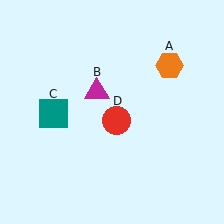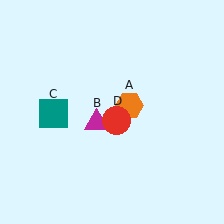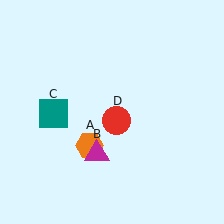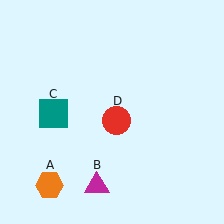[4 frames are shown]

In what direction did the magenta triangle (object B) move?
The magenta triangle (object B) moved down.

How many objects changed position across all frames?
2 objects changed position: orange hexagon (object A), magenta triangle (object B).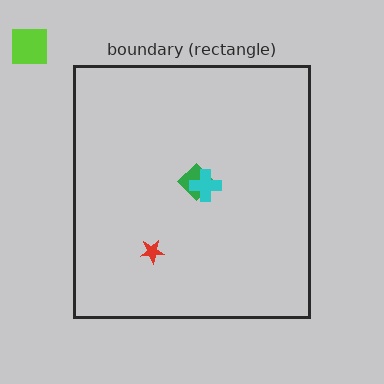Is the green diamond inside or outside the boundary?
Inside.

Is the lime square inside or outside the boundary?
Outside.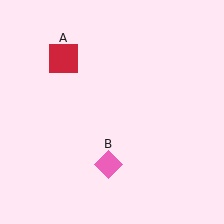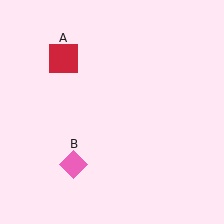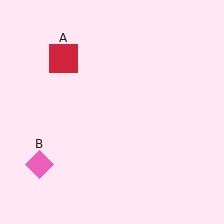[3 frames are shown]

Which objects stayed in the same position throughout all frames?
Red square (object A) remained stationary.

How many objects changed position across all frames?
1 object changed position: pink diamond (object B).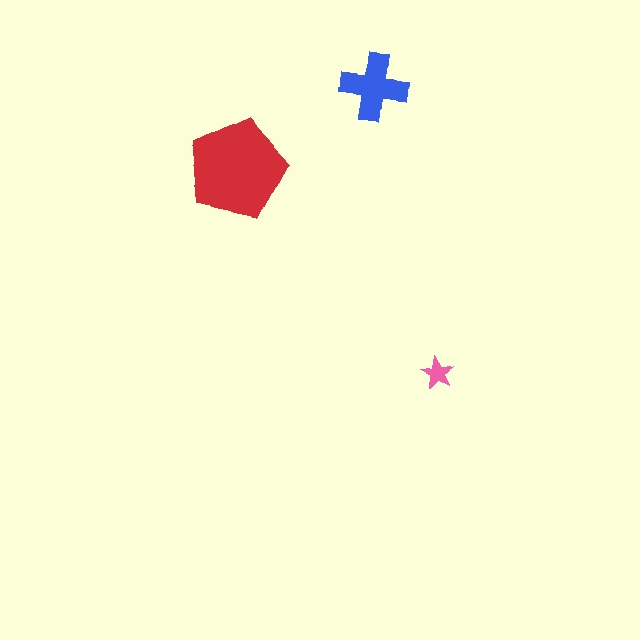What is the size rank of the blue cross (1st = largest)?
2nd.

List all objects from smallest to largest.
The pink star, the blue cross, the red pentagon.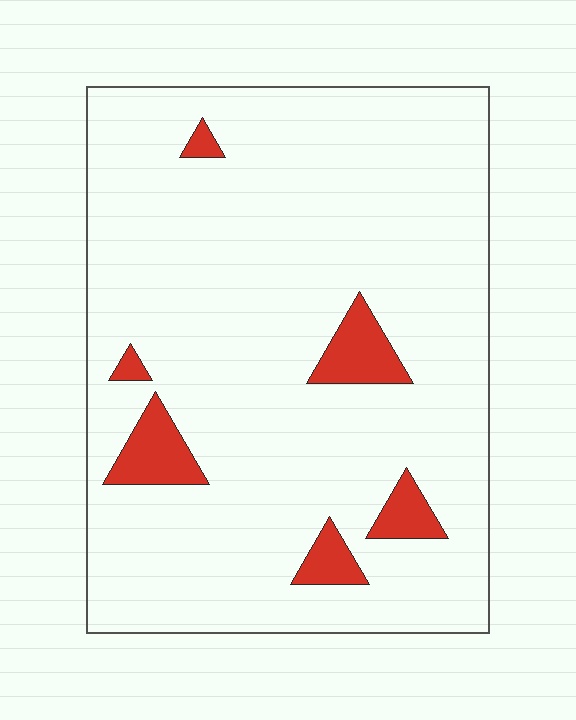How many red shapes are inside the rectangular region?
6.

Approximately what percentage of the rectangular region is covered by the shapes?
Approximately 10%.